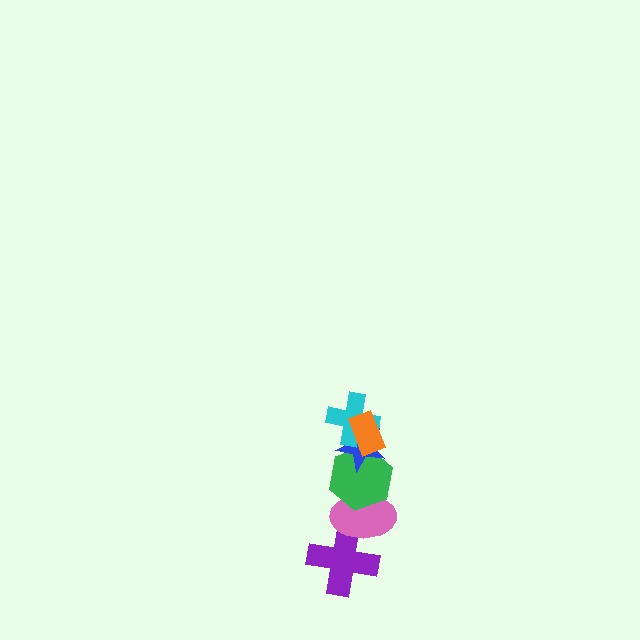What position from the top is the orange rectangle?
The orange rectangle is 1st from the top.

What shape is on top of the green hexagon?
The blue star is on top of the green hexagon.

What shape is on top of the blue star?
The cyan cross is on top of the blue star.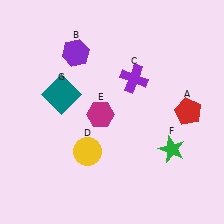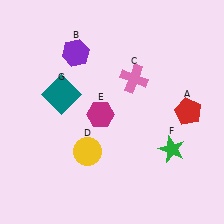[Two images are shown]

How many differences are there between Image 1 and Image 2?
There is 1 difference between the two images.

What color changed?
The cross (C) changed from purple in Image 1 to pink in Image 2.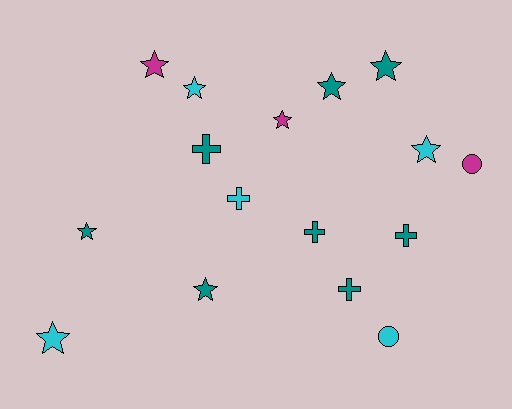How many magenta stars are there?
There are 2 magenta stars.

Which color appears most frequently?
Teal, with 8 objects.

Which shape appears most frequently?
Star, with 9 objects.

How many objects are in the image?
There are 16 objects.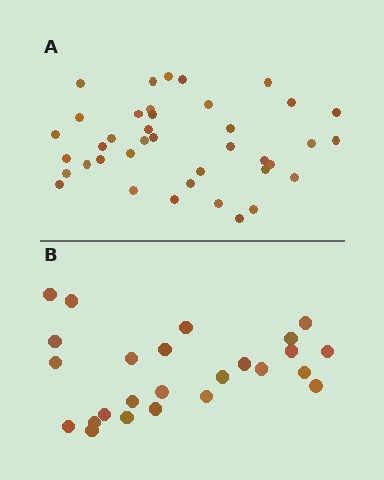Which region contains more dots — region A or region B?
Region A (the top region) has more dots.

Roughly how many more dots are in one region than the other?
Region A has approximately 15 more dots than region B.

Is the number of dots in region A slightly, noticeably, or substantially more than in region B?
Region A has substantially more. The ratio is roughly 1.6 to 1.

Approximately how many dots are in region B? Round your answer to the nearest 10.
About 20 dots. (The exact count is 25, which rounds to 20.)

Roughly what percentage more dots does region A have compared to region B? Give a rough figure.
About 55% more.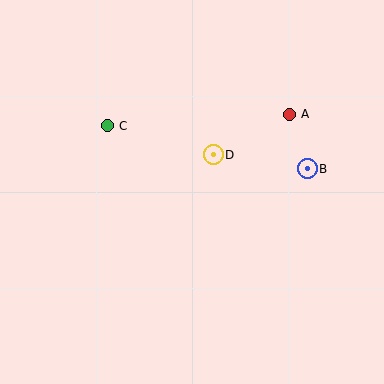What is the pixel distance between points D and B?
The distance between D and B is 95 pixels.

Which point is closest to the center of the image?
Point D at (213, 155) is closest to the center.